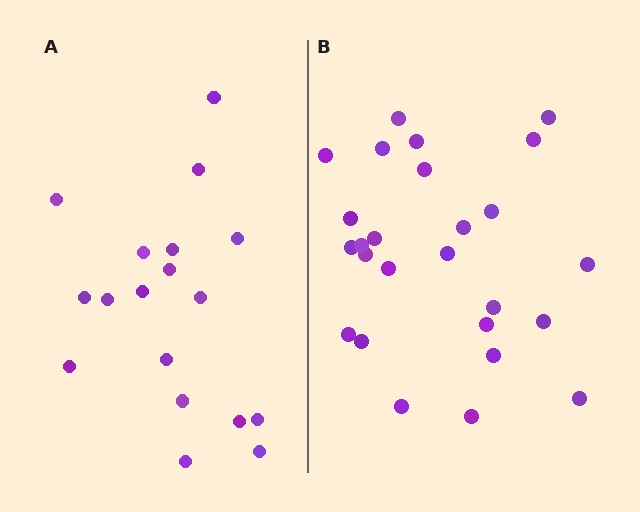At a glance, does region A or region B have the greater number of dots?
Region B (the right region) has more dots.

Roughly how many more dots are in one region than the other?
Region B has roughly 8 or so more dots than region A.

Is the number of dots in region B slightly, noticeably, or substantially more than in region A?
Region B has noticeably more, but not dramatically so. The ratio is roughly 1.4 to 1.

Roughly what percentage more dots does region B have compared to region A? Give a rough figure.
About 45% more.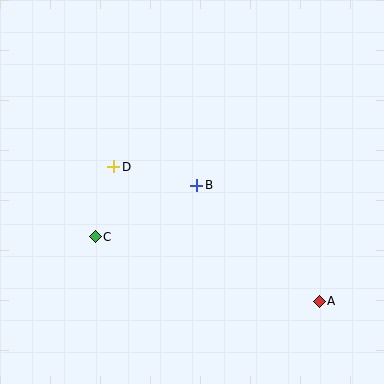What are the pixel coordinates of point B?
Point B is at (197, 185).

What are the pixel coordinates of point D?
Point D is at (114, 167).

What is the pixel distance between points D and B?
The distance between D and B is 85 pixels.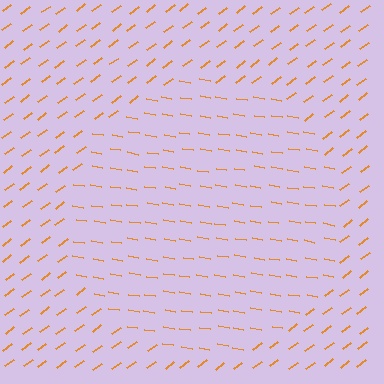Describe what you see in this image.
The image is filled with small orange line segments. A circle region in the image has lines oriented differently from the surrounding lines, creating a visible texture boundary.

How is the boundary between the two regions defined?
The boundary is defined purely by a change in line orientation (approximately 45 degrees difference). All lines are the same color and thickness.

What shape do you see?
I see a circle.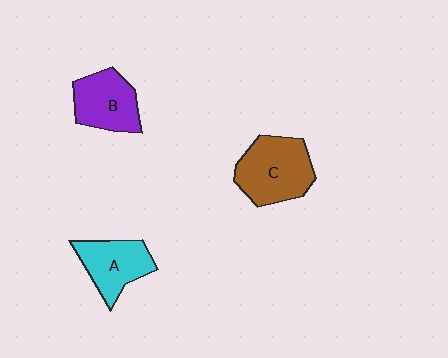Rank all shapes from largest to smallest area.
From largest to smallest: C (brown), B (purple), A (cyan).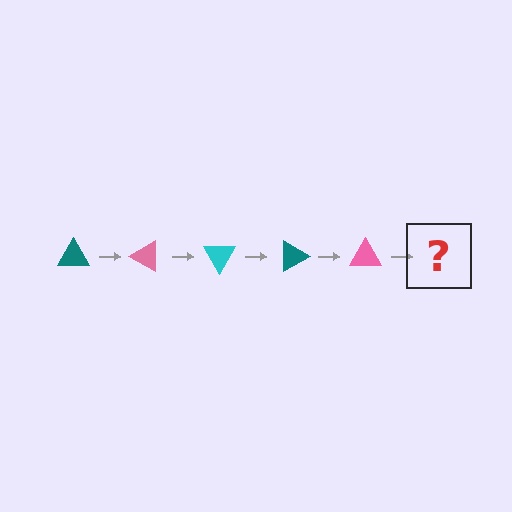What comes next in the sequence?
The next element should be a cyan triangle, rotated 150 degrees from the start.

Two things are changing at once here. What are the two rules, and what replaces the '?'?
The two rules are that it rotates 30 degrees each step and the color cycles through teal, pink, and cyan. The '?' should be a cyan triangle, rotated 150 degrees from the start.